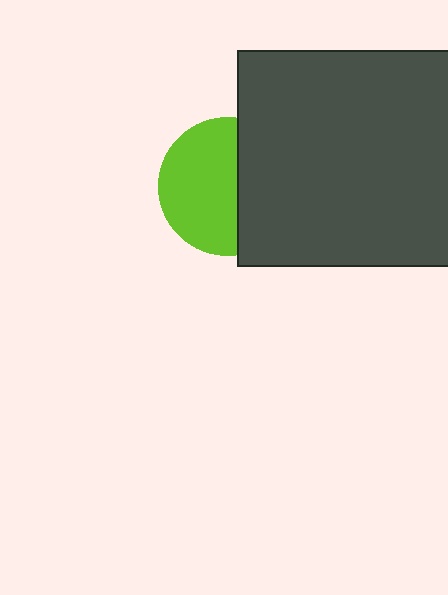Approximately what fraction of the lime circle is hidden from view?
Roughly 41% of the lime circle is hidden behind the dark gray square.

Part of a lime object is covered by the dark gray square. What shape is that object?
It is a circle.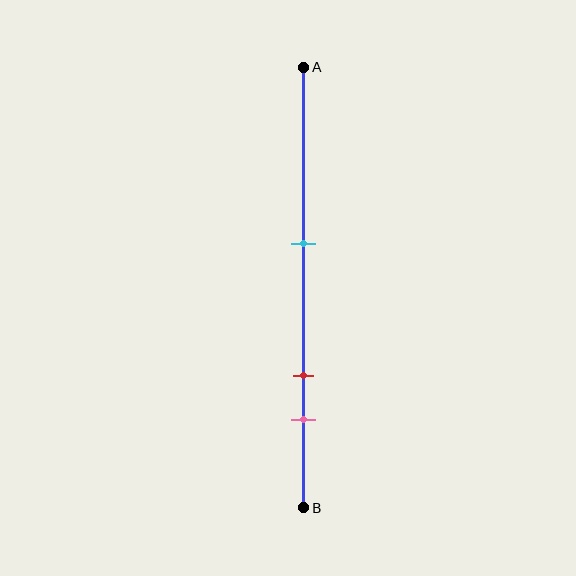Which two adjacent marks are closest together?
The red and pink marks are the closest adjacent pair.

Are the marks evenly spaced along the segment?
No, the marks are not evenly spaced.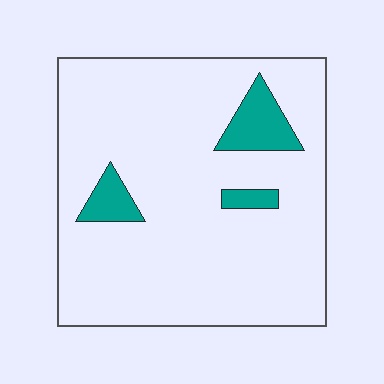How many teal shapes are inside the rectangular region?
3.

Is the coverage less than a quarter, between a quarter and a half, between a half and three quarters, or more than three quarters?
Less than a quarter.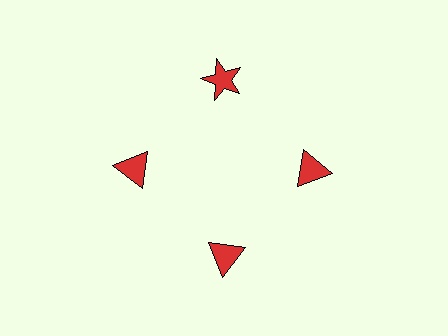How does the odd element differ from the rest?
It has a different shape: star instead of triangle.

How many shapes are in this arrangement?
There are 4 shapes arranged in a ring pattern.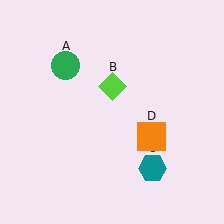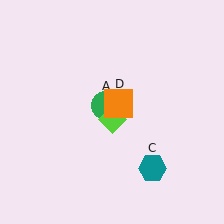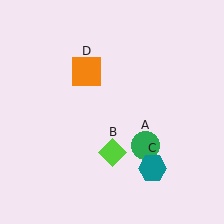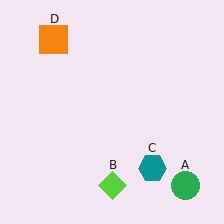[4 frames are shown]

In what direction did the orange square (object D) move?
The orange square (object D) moved up and to the left.